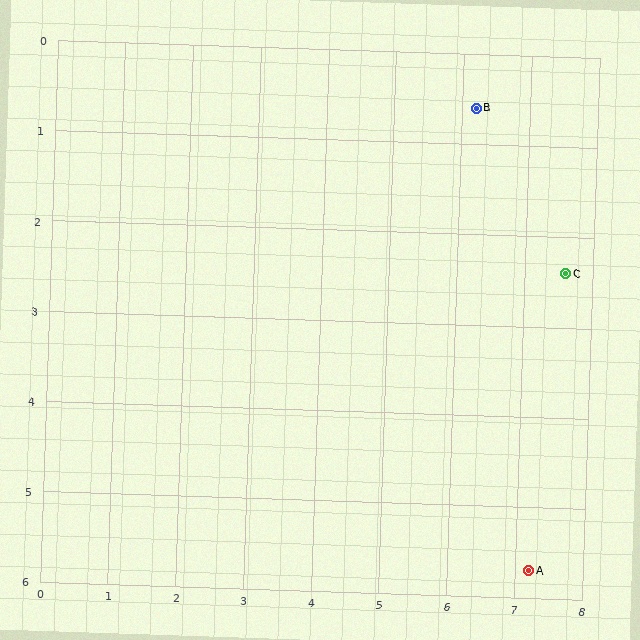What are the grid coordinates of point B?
Point B is at approximately (6.2, 0.6).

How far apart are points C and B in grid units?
Points C and B are about 2.3 grid units apart.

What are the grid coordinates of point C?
Point C is at approximately (7.6, 2.4).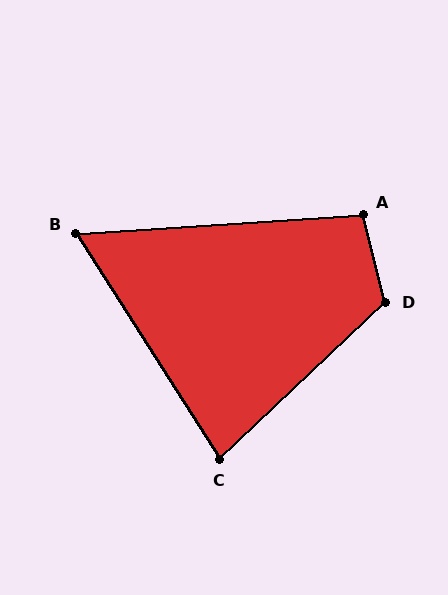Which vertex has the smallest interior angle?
B, at approximately 61 degrees.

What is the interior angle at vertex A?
Approximately 101 degrees (obtuse).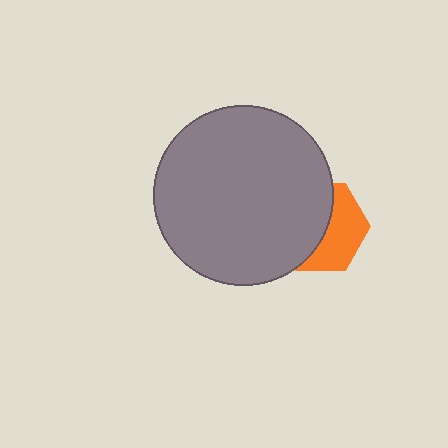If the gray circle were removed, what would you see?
You would see the complete orange hexagon.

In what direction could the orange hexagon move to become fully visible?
The orange hexagon could move right. That would shift it out from behind the gray circle entirely.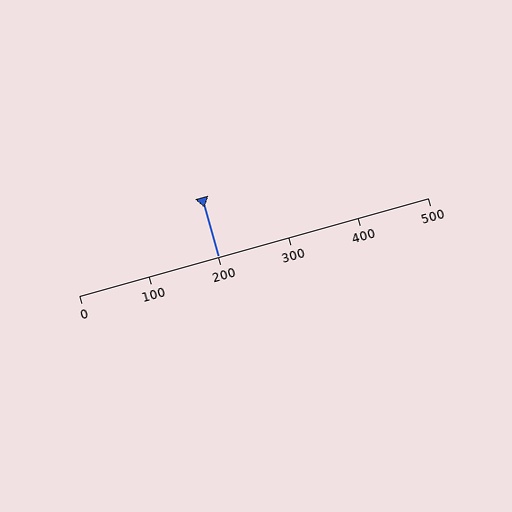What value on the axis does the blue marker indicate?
The marker indicates approximately 200.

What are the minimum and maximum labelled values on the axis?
The axis runs from 0 to 500.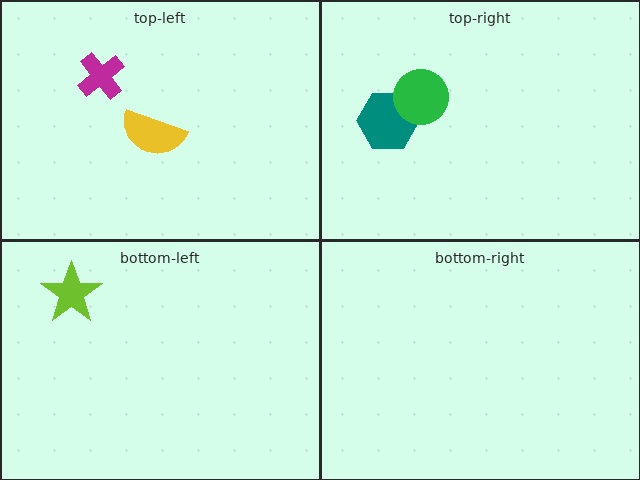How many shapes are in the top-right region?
2.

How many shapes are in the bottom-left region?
1.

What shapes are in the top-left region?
The yellow semicircle, the magenta cross.